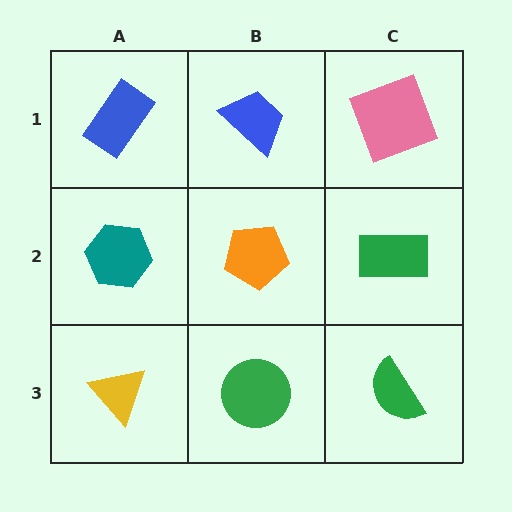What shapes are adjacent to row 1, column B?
An orange pentagon (row 2, column B), a blue rectangle (row 1, column A), a pink square (row 1, column C).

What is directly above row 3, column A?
A teal hexagon.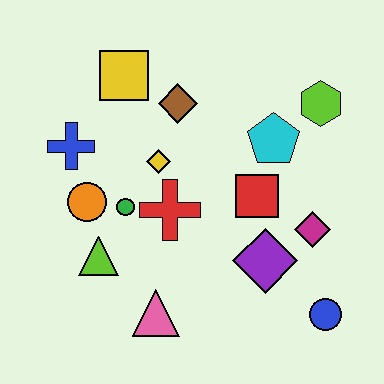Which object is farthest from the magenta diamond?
The blue cross is farthest from the magenta diamond.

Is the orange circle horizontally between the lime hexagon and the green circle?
No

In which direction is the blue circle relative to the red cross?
The blue circle is to the right of the red cross.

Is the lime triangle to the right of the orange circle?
Yes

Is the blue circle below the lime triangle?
Yes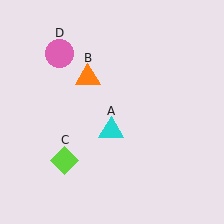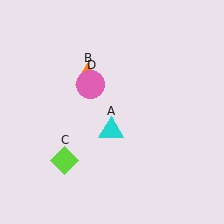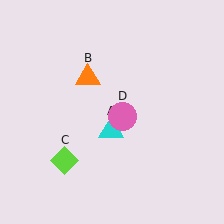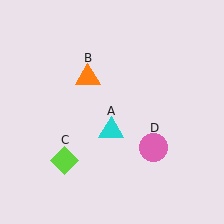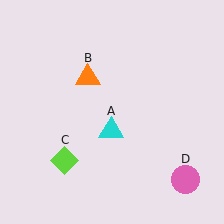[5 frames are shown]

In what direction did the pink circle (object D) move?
The pink circle (object D) moved down and to the right.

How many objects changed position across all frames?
1 object changed position: pink circle (object D).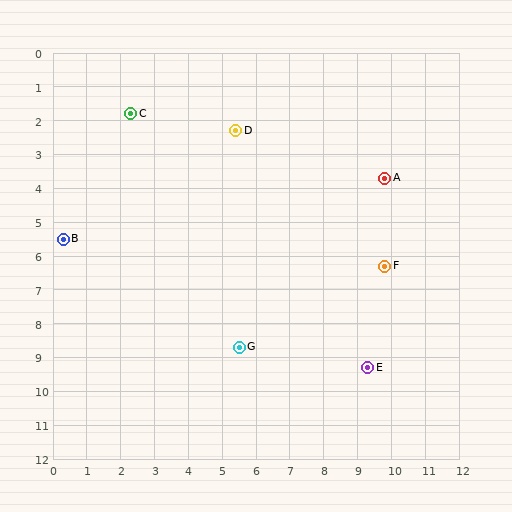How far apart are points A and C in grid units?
Points A and C are about 7.7 grid units apart.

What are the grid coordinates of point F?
Point F is at approximately (9.8, 6.3).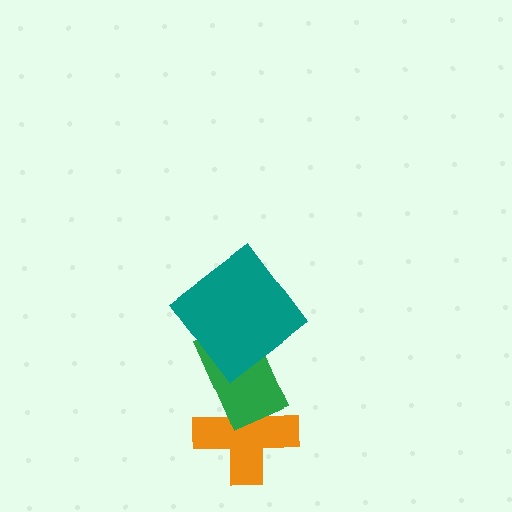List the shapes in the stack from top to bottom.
From top to bottom: the teal diamond, the green rectangle, the orange cross.